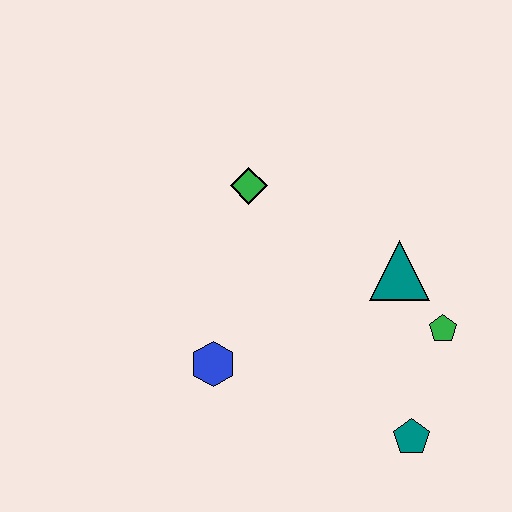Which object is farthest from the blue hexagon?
The green pentagon is farthest from the blue hexagon.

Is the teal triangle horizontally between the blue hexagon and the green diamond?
No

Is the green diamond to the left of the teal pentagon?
Yes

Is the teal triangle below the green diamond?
Yes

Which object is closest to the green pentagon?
The teal triangle is closest to the green pentagon.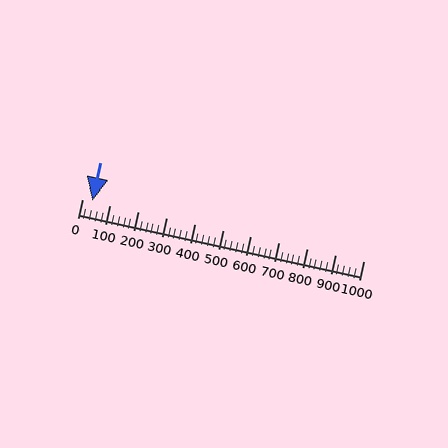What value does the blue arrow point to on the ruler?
The blue arrow points to approximately 36.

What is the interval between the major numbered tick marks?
The major tick marks are spaced 100 units apart.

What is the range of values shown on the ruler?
The ruler shows values from 0 to 1000.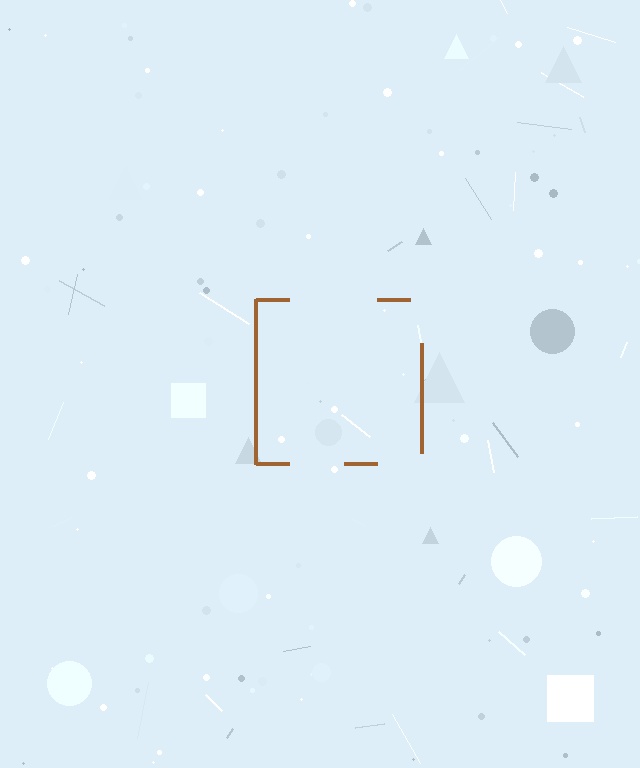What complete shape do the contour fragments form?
The contour fragments form a square.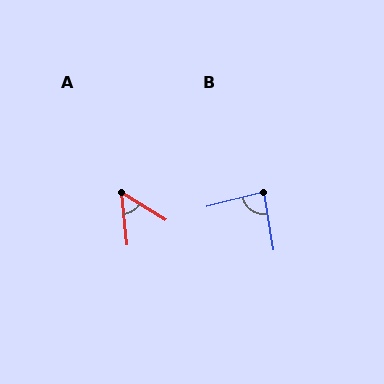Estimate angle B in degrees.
Approximately 85 degrees.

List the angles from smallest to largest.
A (52°), B (85°).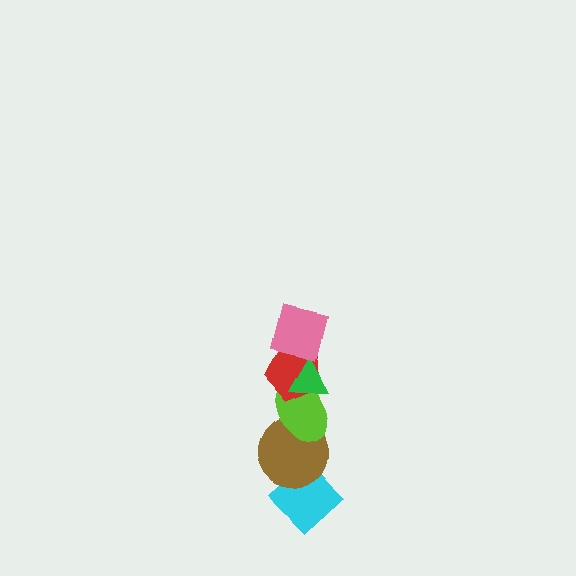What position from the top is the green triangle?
The green triangle is 2nd from the top.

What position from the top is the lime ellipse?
The lime ellipse is 4th from the top.